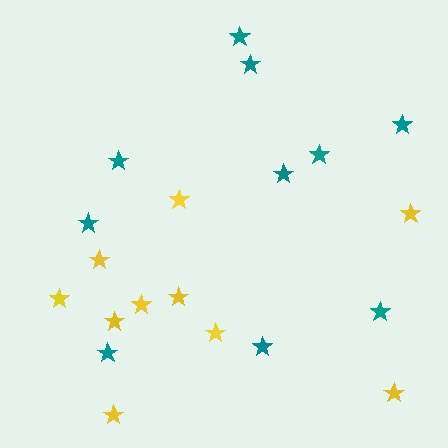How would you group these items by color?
There are 2 groups: one group of yellow stars (10) and one group of teal stars (10).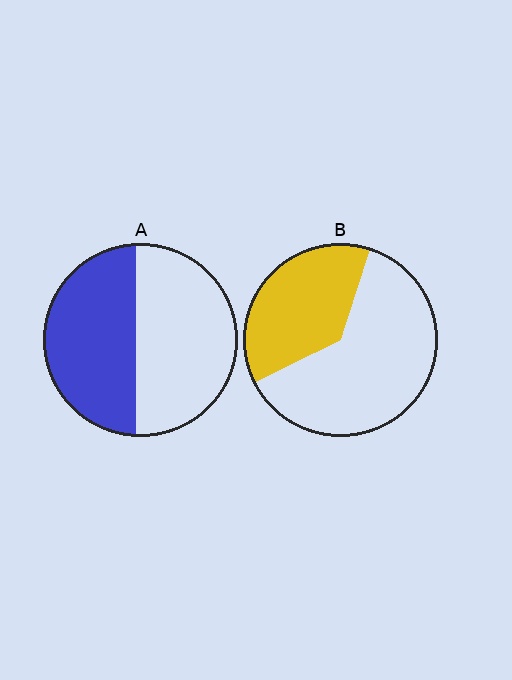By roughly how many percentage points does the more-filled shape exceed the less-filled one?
By roughly 10 percentage points (A over B).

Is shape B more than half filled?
No.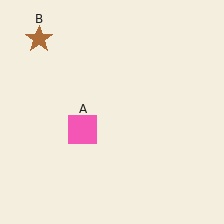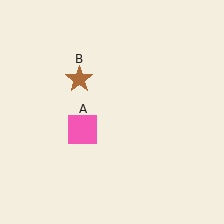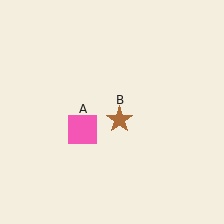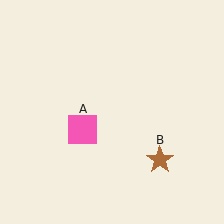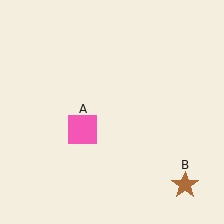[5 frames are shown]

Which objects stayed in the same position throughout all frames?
Pink square (object A) remained stationary.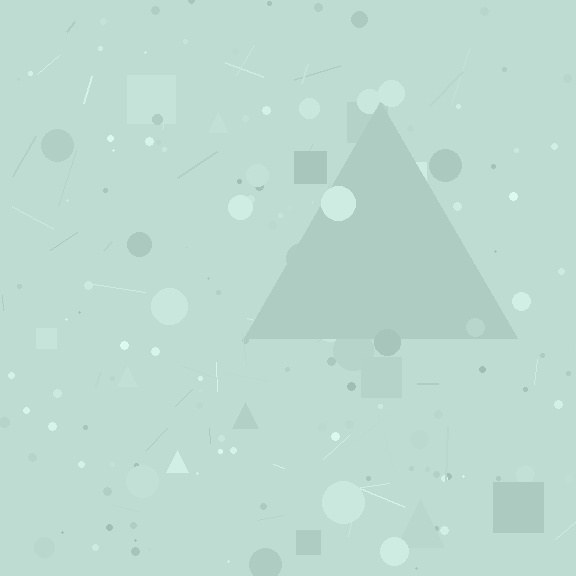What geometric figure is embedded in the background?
A triangle is embedded in the background.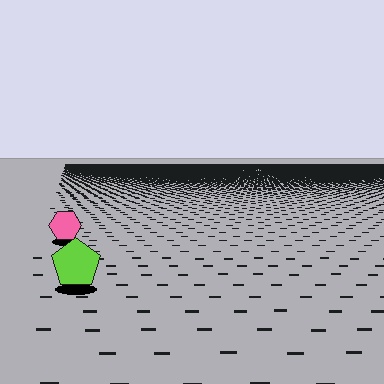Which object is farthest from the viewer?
The pink hexagon is farthest from the viewer. It appears smaller and the ground texture around it is denser.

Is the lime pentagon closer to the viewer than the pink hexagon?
Yes. The lime pentagon is closer — you can tell from the texture gradient: the ground texture is coarser near it.